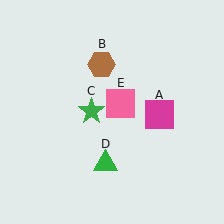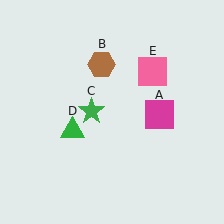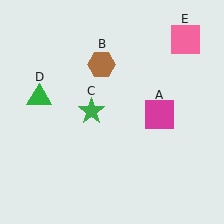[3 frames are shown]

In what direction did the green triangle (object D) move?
The green triangle (object D) moved up and to the left.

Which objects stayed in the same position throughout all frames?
Magenta square (object A) and brown hexagon (object B) and green star (object C) remained stationary.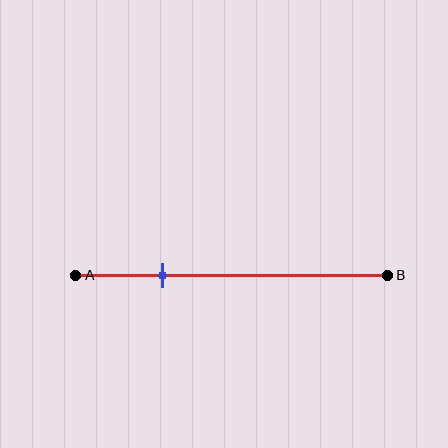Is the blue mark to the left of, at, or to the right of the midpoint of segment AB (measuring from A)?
The blue mark is to the left of the midpoint of segment AB.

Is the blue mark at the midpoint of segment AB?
No, the mark is at about 30% from A, not at the 50% midpoint.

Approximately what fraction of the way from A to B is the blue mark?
The blue mark is approximately 30% of the way from A to B.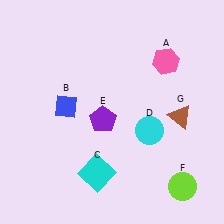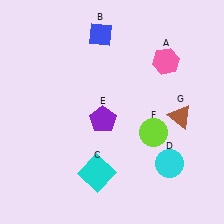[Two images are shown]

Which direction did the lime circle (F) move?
The lime circle (F) moved up.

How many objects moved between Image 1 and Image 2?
3 objects moved between the two images.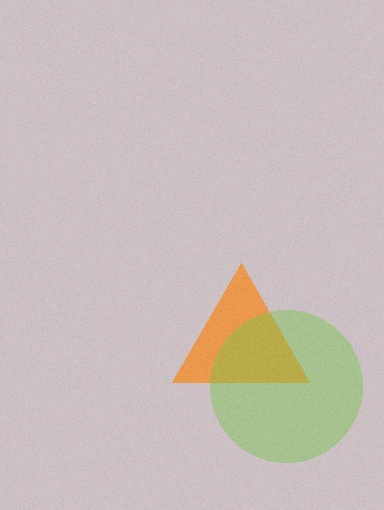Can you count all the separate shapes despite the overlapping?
Yes, there are 2 separate shapes.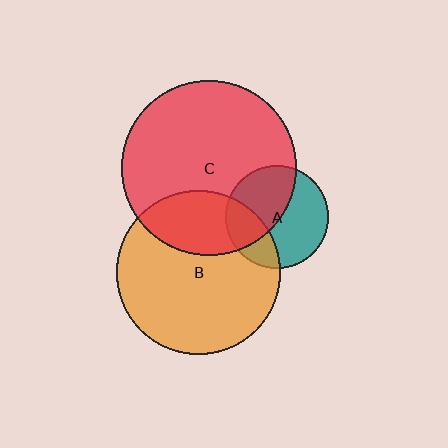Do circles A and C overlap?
Yes.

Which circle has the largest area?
Circle C (red).